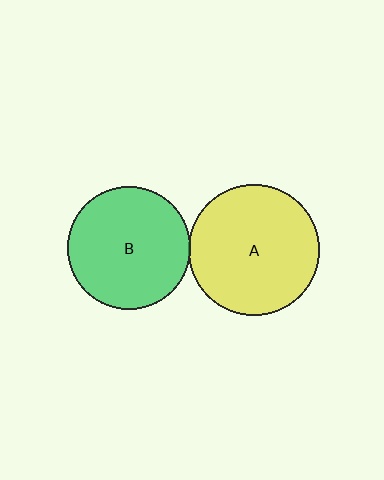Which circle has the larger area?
Circle A (yellow).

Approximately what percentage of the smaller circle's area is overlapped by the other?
Approximately 5%.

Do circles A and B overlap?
Yes.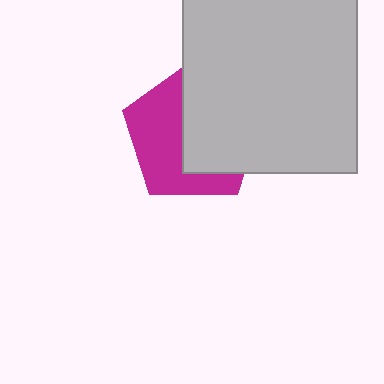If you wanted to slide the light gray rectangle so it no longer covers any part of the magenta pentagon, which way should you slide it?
Slide it right — that is the most direct way to separate the two shapes.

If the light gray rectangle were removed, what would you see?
You would see the complete magenta pentagon.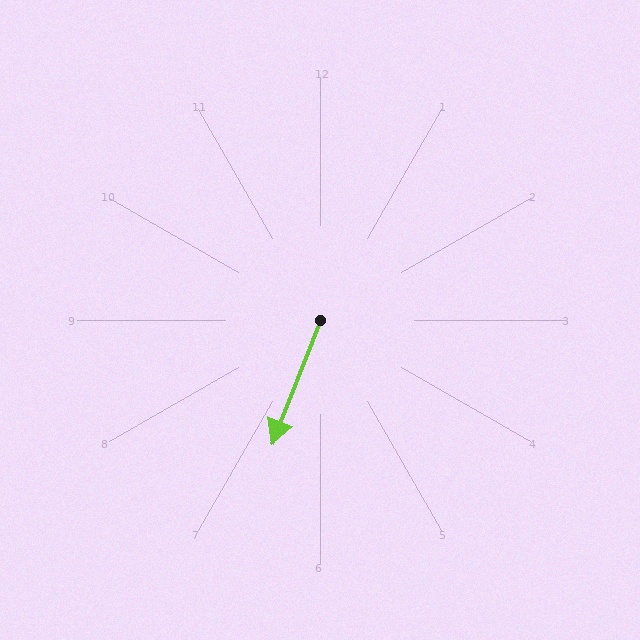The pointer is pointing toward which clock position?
Roughly 7 o'clock.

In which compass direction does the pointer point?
South.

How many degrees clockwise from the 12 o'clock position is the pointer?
Approximately 201 degrees.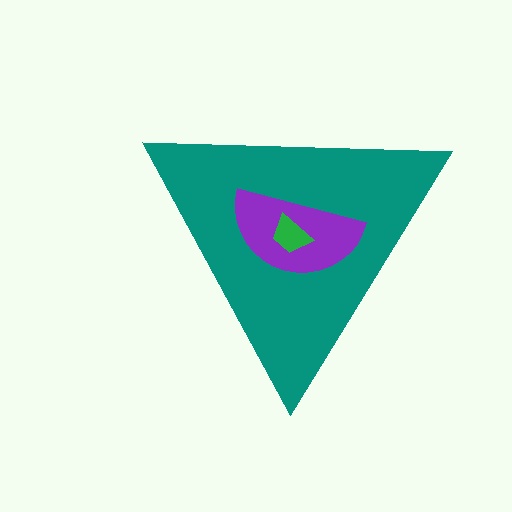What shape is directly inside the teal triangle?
The purple semicircle.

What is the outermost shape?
The teal triangle.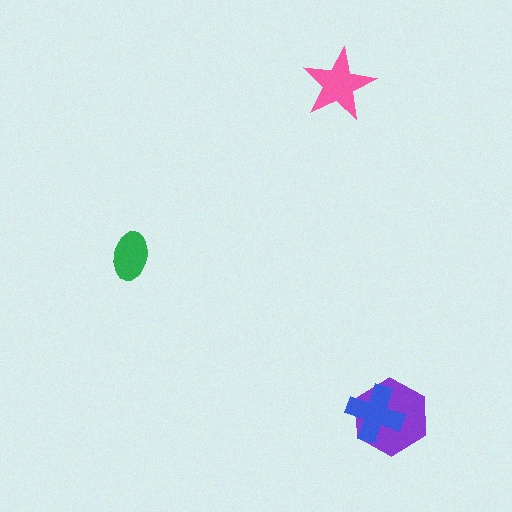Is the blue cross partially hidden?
No, no other shape covers it.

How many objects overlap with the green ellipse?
0 objects overlap with the green ellipse.